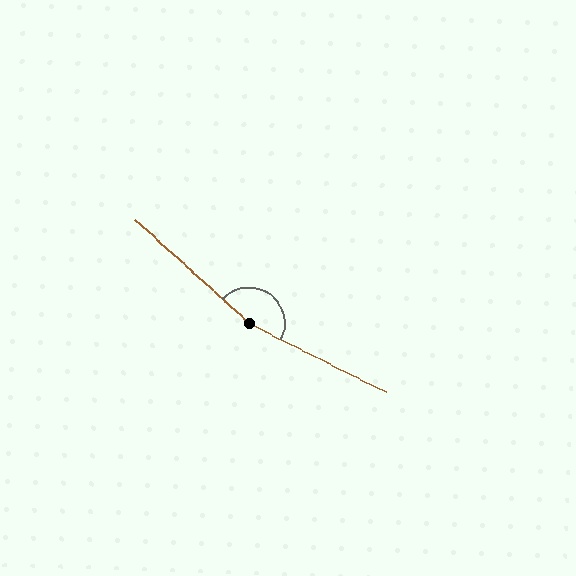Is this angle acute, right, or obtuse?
It is obtuse.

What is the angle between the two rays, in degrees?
Approximately 164 degrees.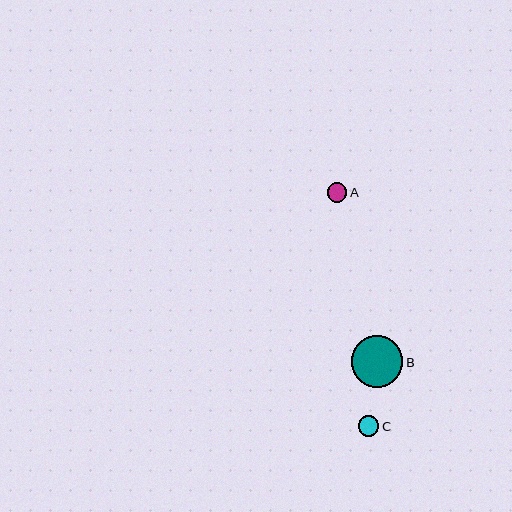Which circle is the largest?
Circle B is the largest with a size of approximately 51 pixels.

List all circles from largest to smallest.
From largest to smallest: B, C, A.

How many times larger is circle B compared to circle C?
Circle B is approximately 2.5 times the size of circle C.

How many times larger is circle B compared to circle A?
Circle B is approximately 2.6 times the size of circle A.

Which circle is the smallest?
Circle A is the smallest with a size of approximately 20 pixels.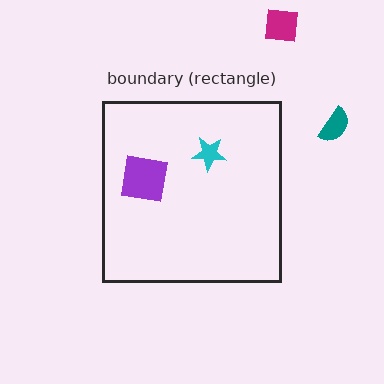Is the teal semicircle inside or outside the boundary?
Outside.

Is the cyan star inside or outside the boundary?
Inside.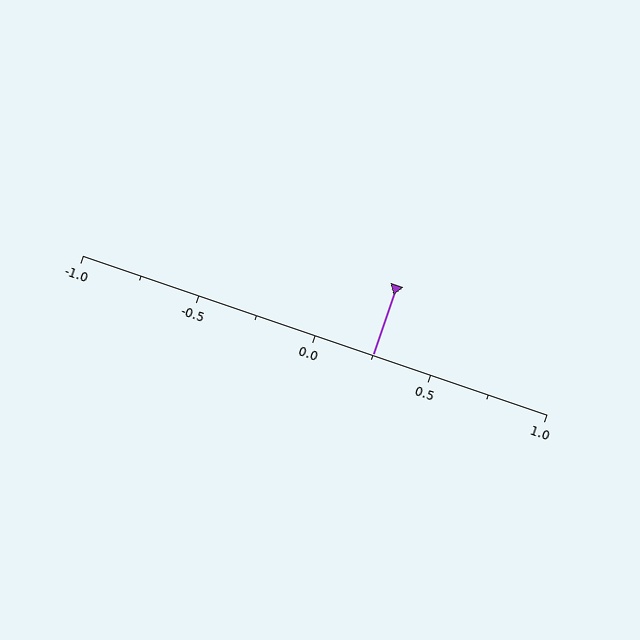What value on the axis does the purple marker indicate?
The marker indicates approximately 0.25.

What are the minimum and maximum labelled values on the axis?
The axis runs from -1.0 to 1.0.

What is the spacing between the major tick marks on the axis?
The major ticks are spaced 0.5 apart.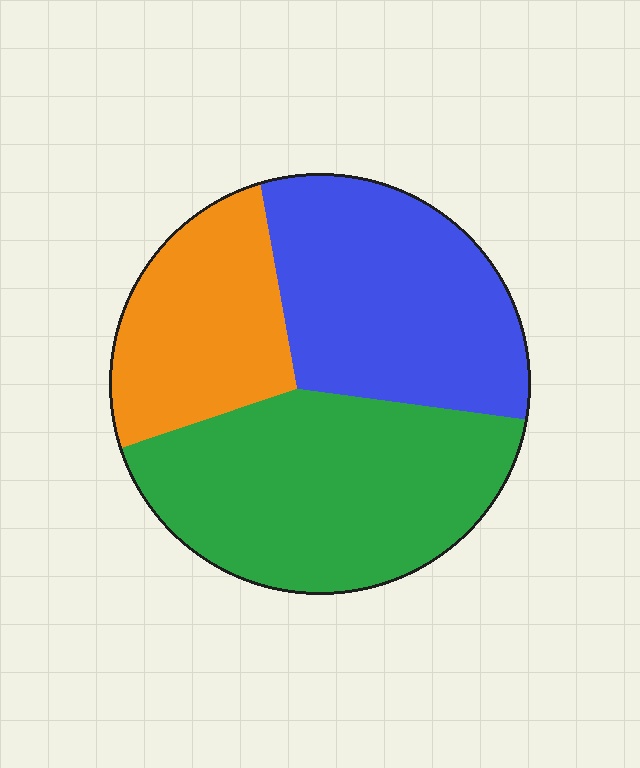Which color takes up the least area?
Orange, at roughly 25%.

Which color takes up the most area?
Green, at roughly 40%.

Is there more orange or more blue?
Blue.